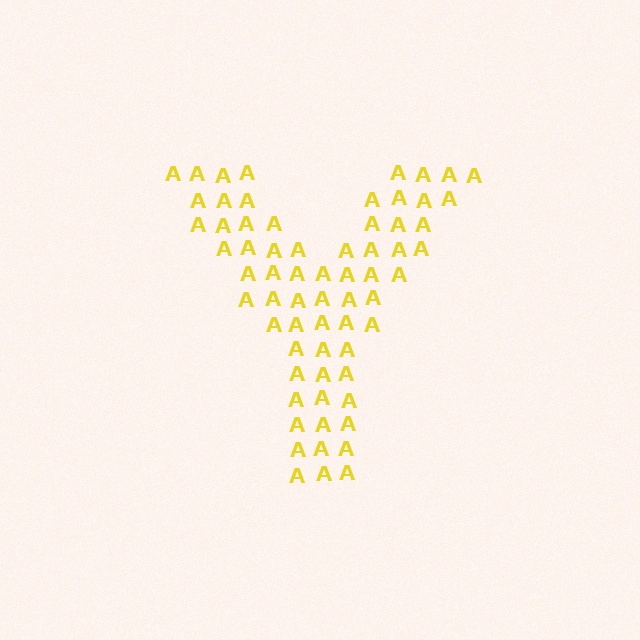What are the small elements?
The small elements are letter A's.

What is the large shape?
The large shape is the letter Y.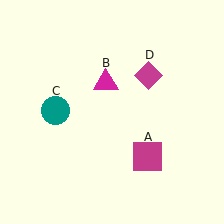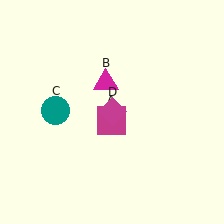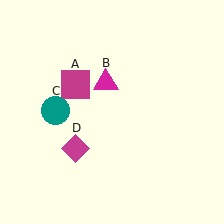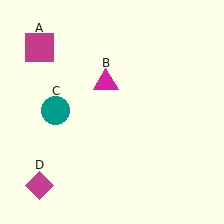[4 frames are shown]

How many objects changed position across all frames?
2 objects changed position: magenta square (object A), magenta diamond (object D).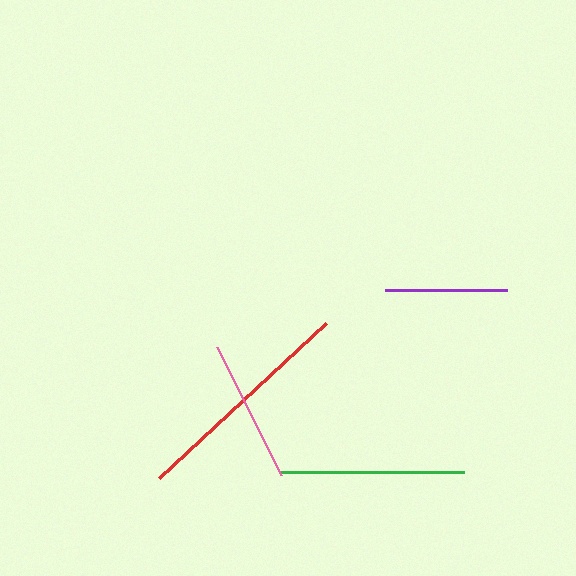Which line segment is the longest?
The red line is the longest at approximately 228 pixels.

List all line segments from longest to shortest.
From longest to shortest: red, green, pink, purple.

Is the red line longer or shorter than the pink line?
The red line is longer than the pink line.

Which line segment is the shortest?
The purple line is the shortest at approximately 122 pixels.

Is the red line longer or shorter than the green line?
The red line is longer than the green line.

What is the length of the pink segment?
The pink segment is approximately 143 pixels long.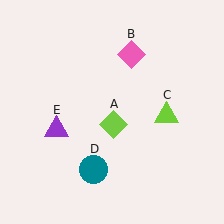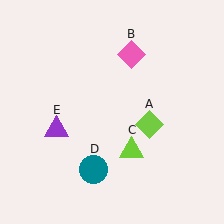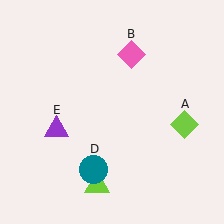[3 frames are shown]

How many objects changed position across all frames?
2 objects changed position: lime diamond (object A), lime triangle (object C).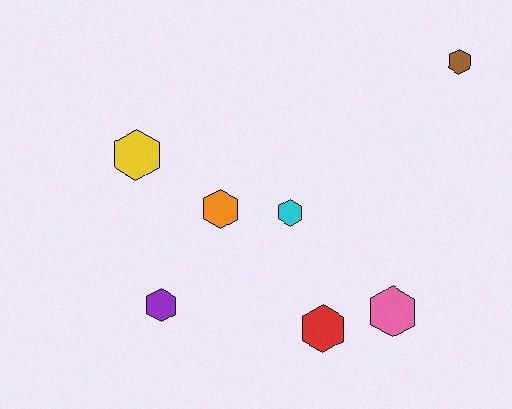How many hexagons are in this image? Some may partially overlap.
There are 7 hexagons.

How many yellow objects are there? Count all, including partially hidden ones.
There is 1 yellow object.